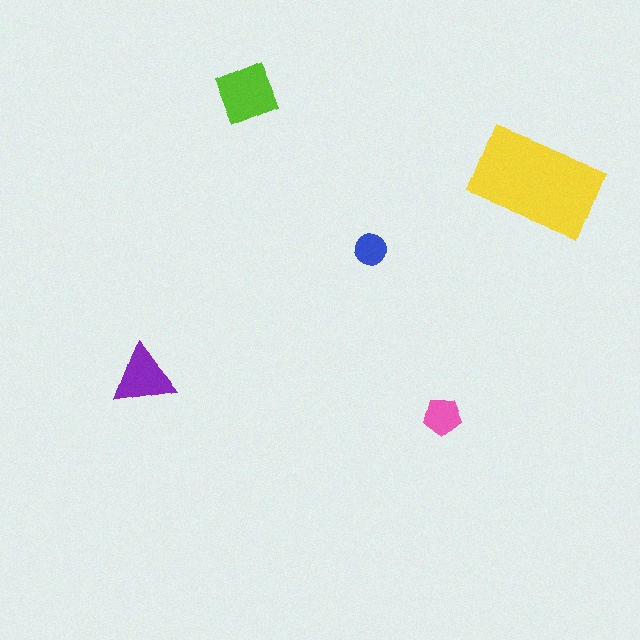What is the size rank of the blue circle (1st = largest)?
5th.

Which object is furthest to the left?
The purple triangle is leftmost.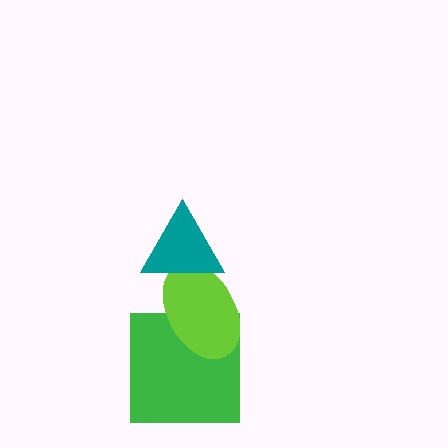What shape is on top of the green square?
The lime ellipse is on top of the green square.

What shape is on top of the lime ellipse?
The teal triangle is on top of the lime ellipse.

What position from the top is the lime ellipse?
The lime ellipse is 2nd from the top.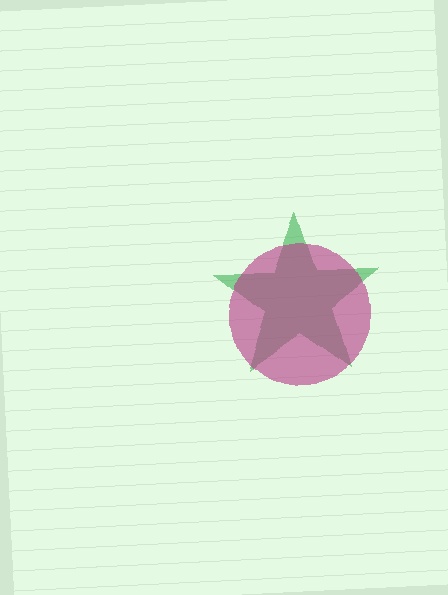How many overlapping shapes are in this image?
There are 2 overlapping shapes in the image.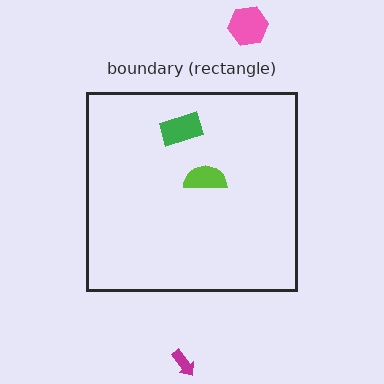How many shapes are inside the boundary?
2 inside, 2 outside.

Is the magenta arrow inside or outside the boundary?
Outside.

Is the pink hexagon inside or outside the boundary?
Outside.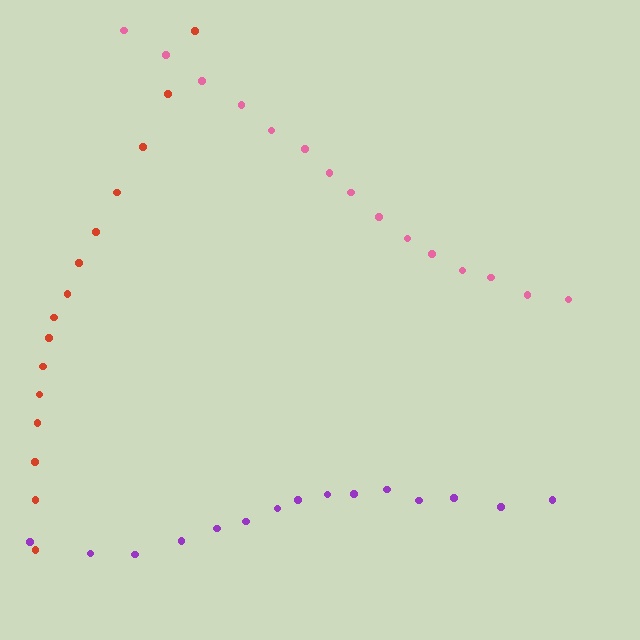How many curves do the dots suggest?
There are 3 distinct paths.